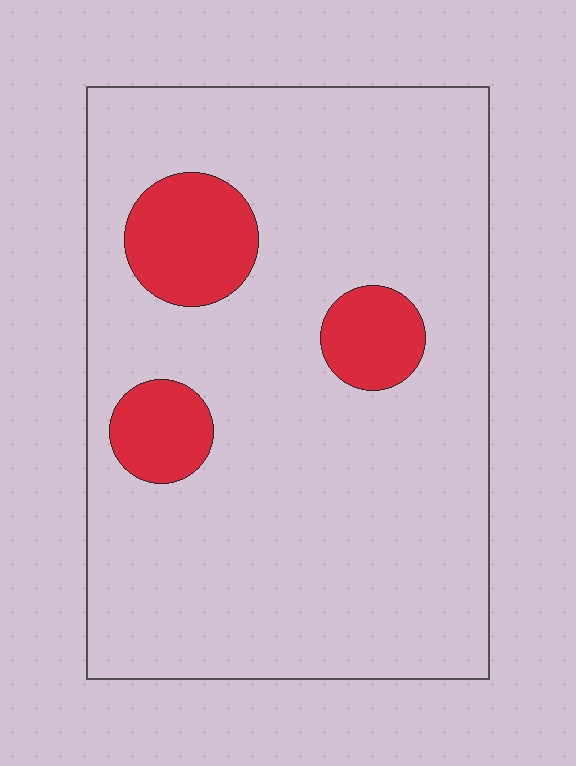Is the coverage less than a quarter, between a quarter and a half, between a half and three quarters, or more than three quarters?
Less than a quarter.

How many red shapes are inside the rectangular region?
3.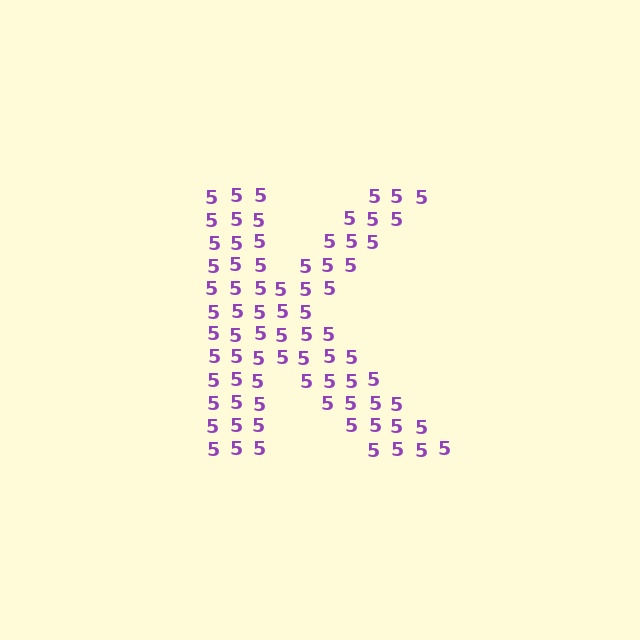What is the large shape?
The large shape is the letter K.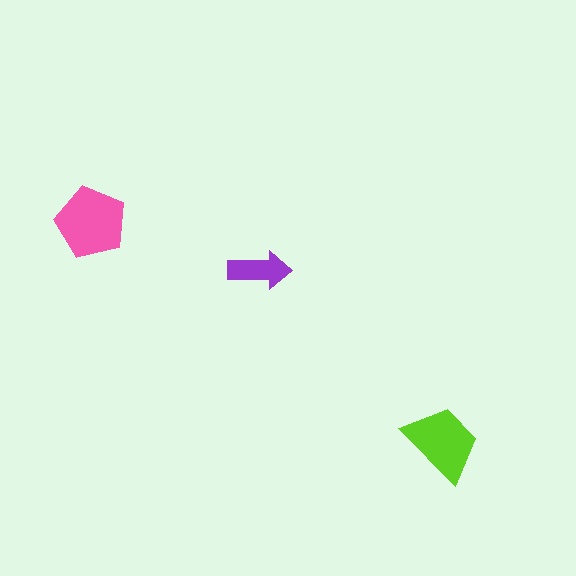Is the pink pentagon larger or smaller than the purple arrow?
Larger.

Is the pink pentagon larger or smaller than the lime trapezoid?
Larger.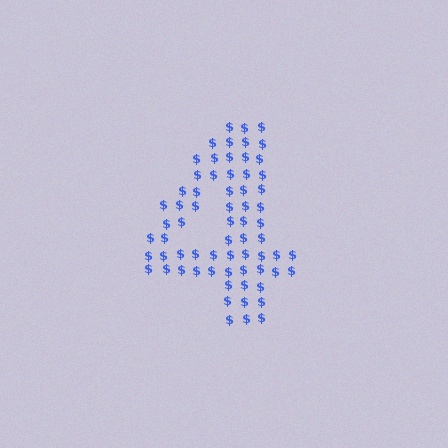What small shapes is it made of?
It is made of small dollar signs.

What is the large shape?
The large shape is the digit 4.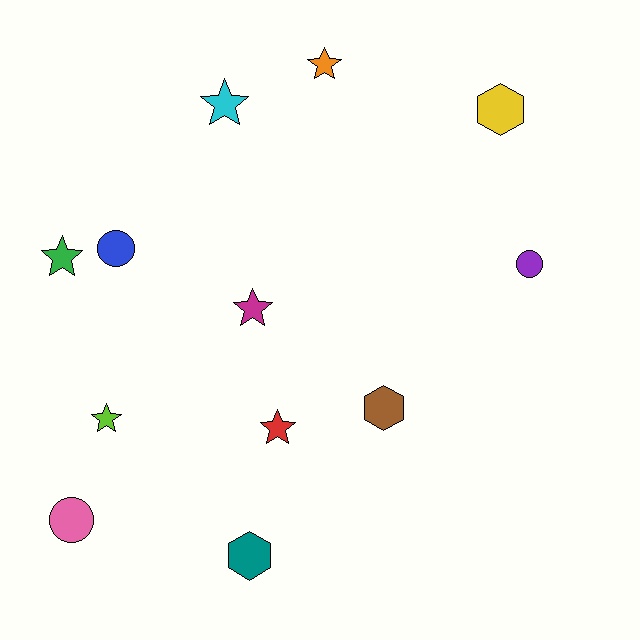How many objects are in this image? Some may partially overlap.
There are 12 objects.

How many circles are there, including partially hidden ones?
There are 3 circles.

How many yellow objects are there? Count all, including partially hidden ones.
There is 1 yellow object.